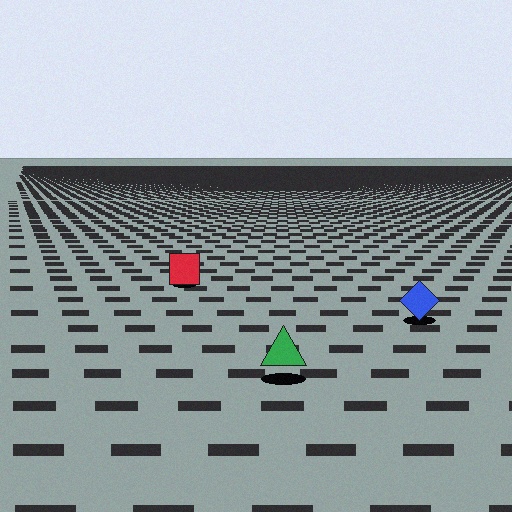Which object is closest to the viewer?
The green triangle is closest. The texture marks near it are larger and more spread out.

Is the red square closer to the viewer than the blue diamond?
No. The blue diamond is closer — you can tell from the texture gradient: the ground texture is coarser near it.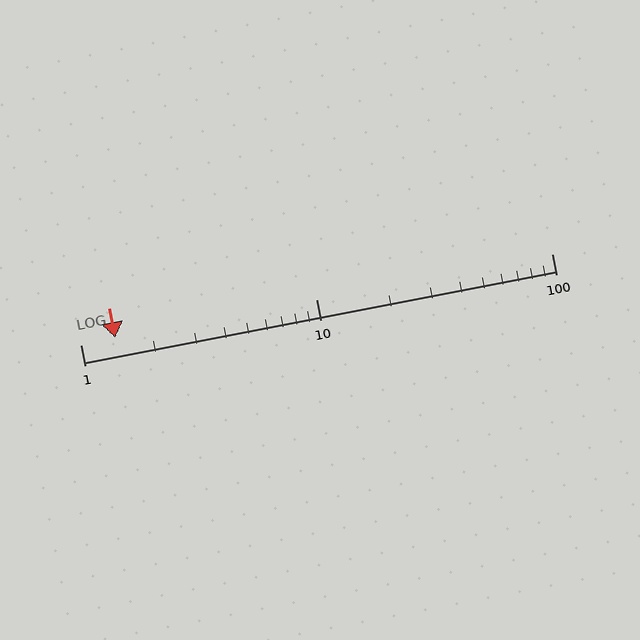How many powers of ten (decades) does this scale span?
The scale spans 2 decades, from 1 to 100.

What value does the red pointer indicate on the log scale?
The pointer indicates approximately 1.4.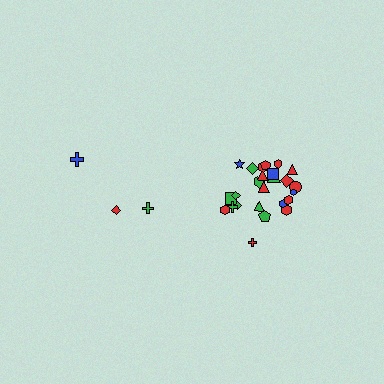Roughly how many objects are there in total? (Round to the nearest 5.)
Roughly 30 objects in total.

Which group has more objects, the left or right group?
The right group.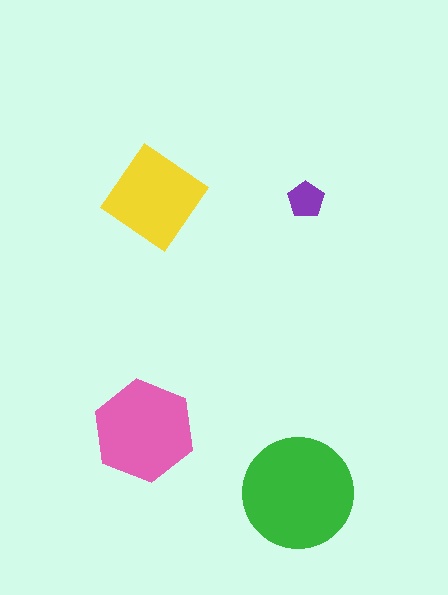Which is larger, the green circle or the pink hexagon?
The green circle.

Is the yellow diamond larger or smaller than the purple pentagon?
Larger.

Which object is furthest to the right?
The purple pentagon is rightmost.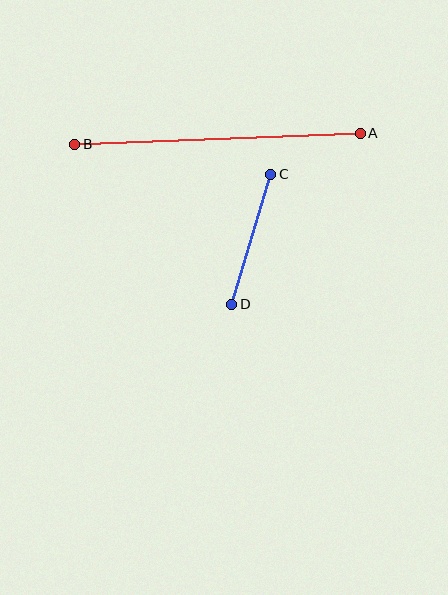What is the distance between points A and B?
The distance is approximately 286 pixels.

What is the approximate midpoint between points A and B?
The midpoint is at approximately (217, 139) pixels.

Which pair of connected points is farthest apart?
Points A and B are farthest apart.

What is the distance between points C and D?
The distance is approximately 136 pixels.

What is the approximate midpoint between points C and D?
The midpoint is at approximately (251, 239) pixels.